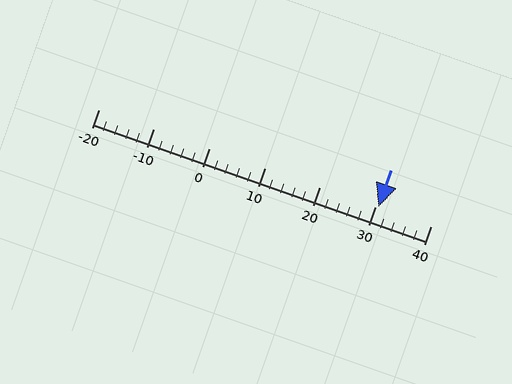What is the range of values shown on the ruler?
The ruler shows values from -20 to 40.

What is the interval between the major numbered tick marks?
The major tick marks are spaced 10 units apart.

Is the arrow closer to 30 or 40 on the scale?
The arrow is closer to 30.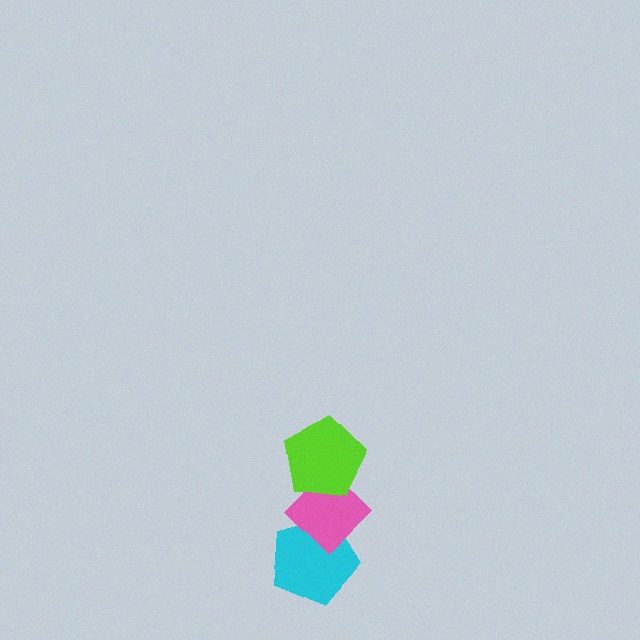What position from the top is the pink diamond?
The pink diamond is 2nd from the top.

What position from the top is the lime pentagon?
The lime pentagon is 1st from the top.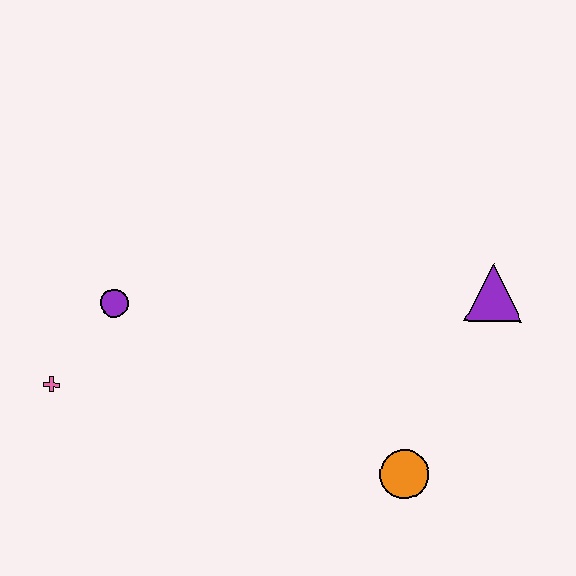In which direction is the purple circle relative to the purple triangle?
The purple circle is to the left of the purple triangle.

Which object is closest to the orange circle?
The purple triangle is closest to the orange circle.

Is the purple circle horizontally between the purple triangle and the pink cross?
Yes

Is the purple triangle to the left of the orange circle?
No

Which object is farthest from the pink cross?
The purple triangle is farthest from the pink cross.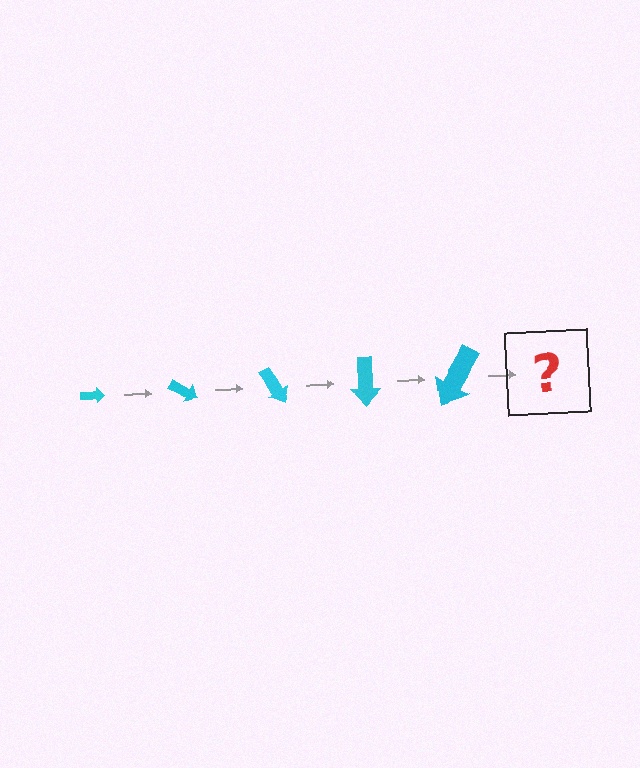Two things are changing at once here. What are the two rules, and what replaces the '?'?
The two rules are that the arrow grows larger each step and it rotates 30 degrees each step. The '?' should be an arrow, larger than the previous one and rotated 150 degrees from the start.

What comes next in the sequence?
The next element should be an arrow, larger than the previous one and rotated 150 degrees from the start.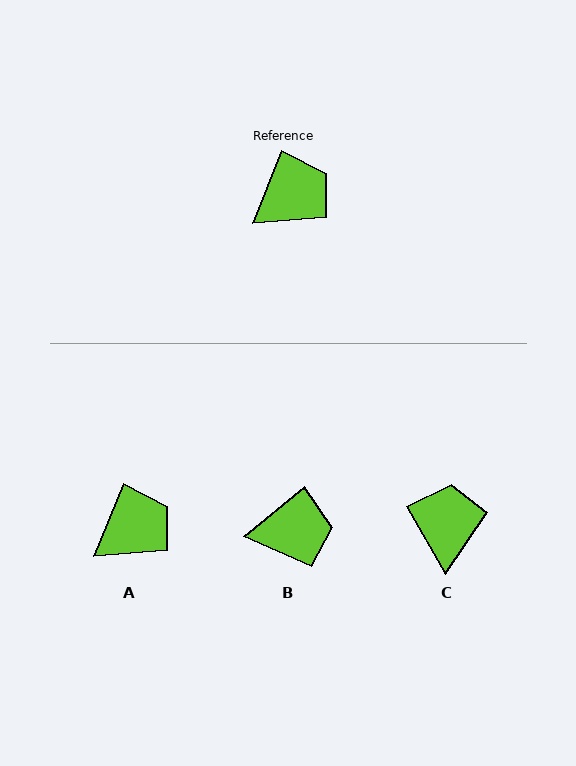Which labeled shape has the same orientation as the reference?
A.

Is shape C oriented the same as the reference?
No, it is off by about 52 degrees.